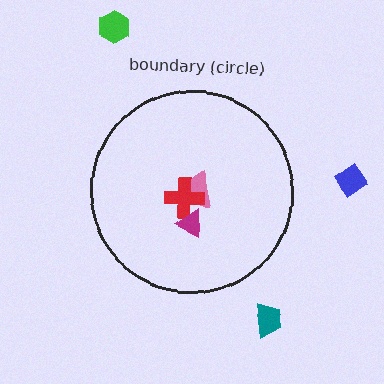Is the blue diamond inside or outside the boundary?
Outside.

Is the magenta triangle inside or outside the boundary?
Inside.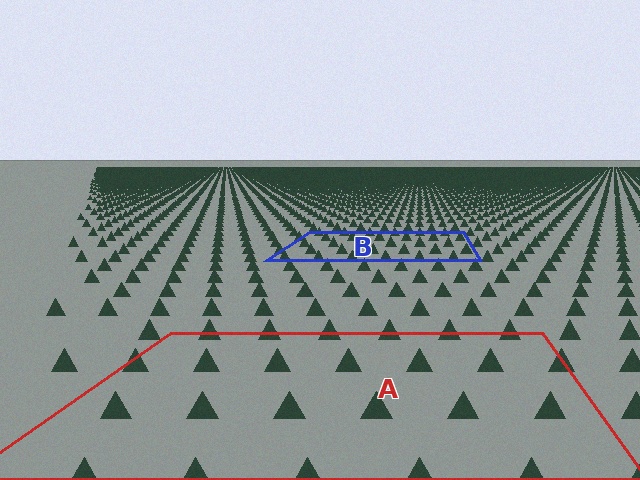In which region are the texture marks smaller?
The texture marks are smaller in region B, because it is farther away.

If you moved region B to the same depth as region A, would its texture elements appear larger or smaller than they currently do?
They would appear larger. At a closer depth, the same texture elements are projected at a bigger on-screen size.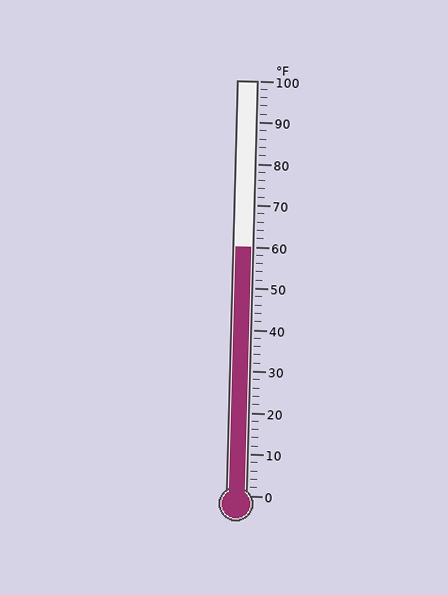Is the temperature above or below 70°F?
The temperature is below 70°F.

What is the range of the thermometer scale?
The thermometer scale ranges from 0°F to 100°F.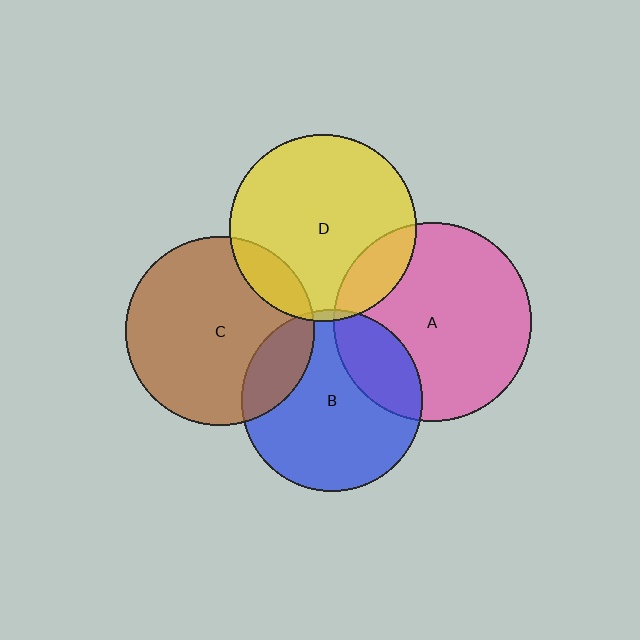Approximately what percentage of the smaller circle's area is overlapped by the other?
Approximately 5%.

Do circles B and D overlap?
Yes.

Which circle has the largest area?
Circle A (pink).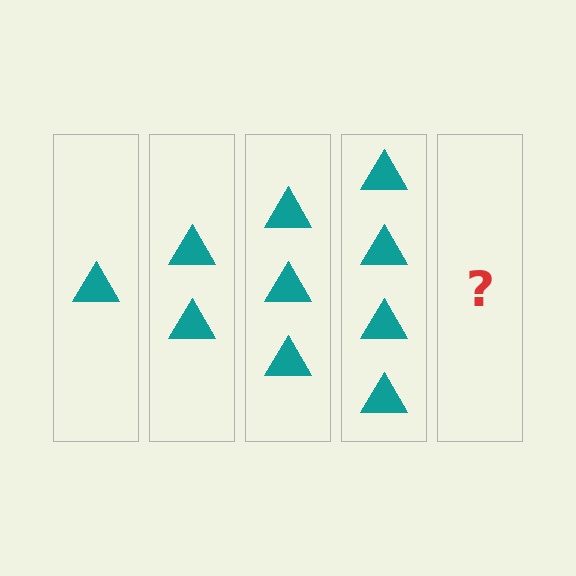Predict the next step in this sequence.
The next step is 5 triangles.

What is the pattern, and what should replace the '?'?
The pattern is that each step adds one more triangle. The '?' should be 5 triangles.